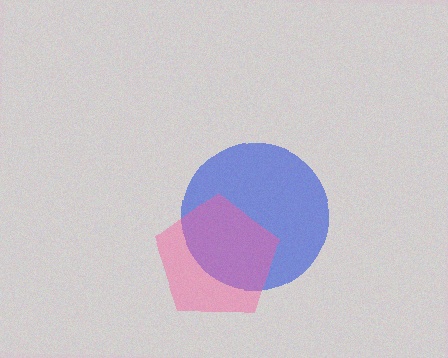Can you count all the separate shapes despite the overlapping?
Yes, there are 2 separate shapes.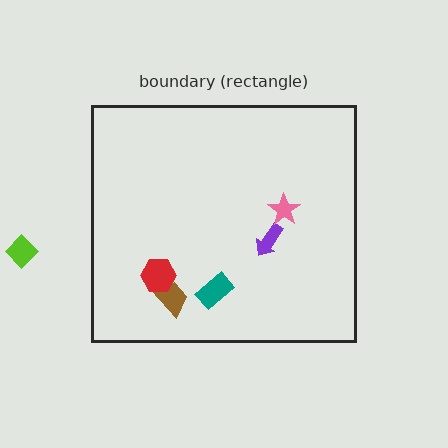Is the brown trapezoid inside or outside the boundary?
Inside.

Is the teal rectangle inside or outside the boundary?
Inside.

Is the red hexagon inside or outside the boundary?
Inside.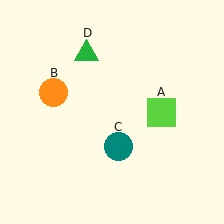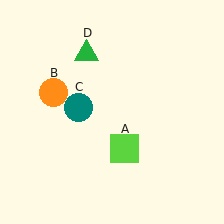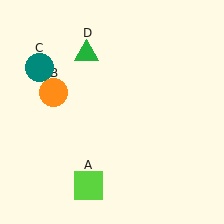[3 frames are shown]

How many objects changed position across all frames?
2 objects changed position: lime square (object A), teal circle (object C).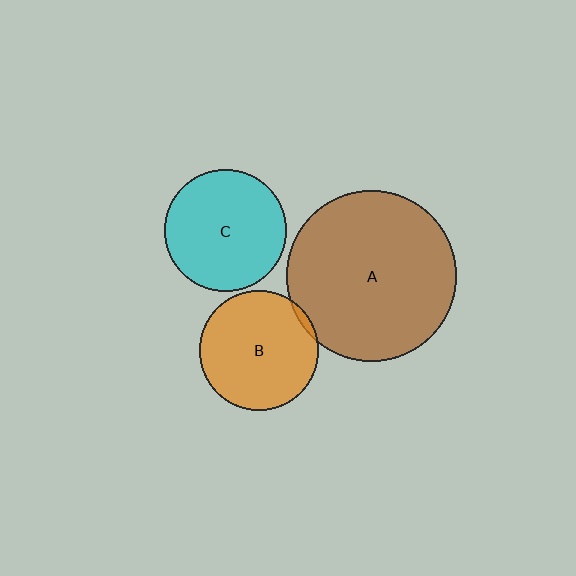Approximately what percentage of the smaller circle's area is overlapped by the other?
Approximately 5%.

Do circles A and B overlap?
Yes.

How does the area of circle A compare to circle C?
Approximately 1.9 times.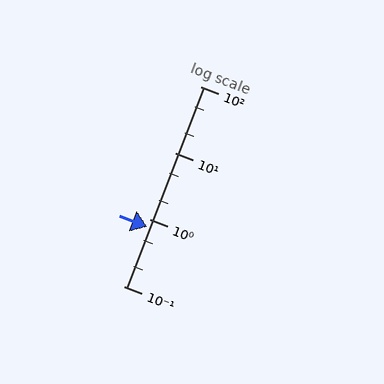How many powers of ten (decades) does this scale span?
The scale spans 3 decades, from 0.1 to 100.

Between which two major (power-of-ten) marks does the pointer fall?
The pointer is between 0.1 and 1.